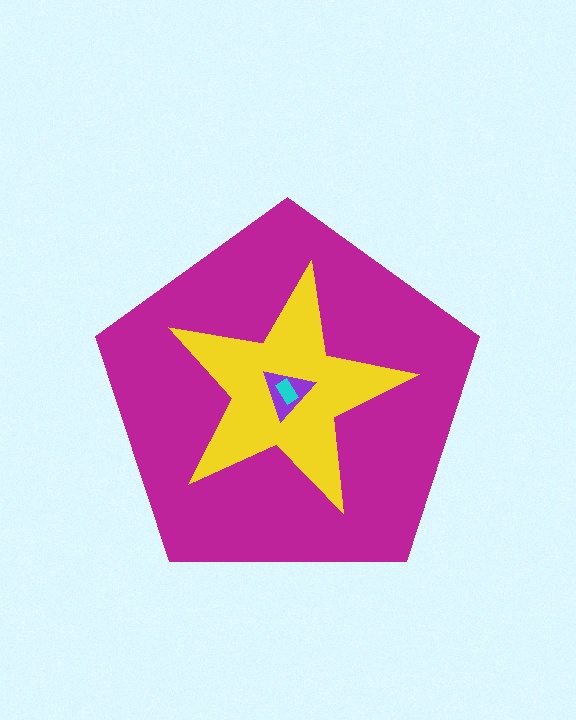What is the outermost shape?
The magenta pentagon.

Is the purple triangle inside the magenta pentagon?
Yes.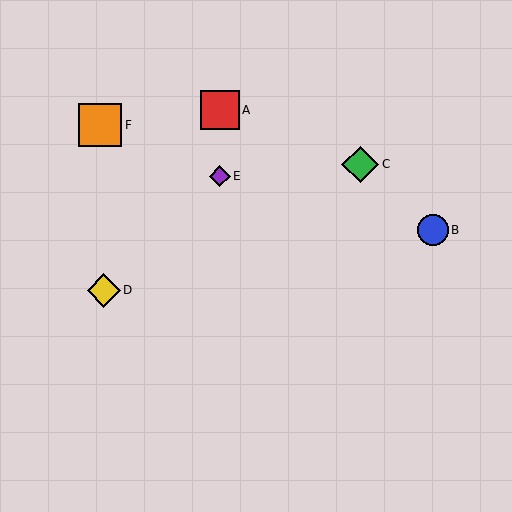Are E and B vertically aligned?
No, E is at x≈220 and B is at x≈433.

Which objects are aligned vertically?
Objects A, E are aligned vertically.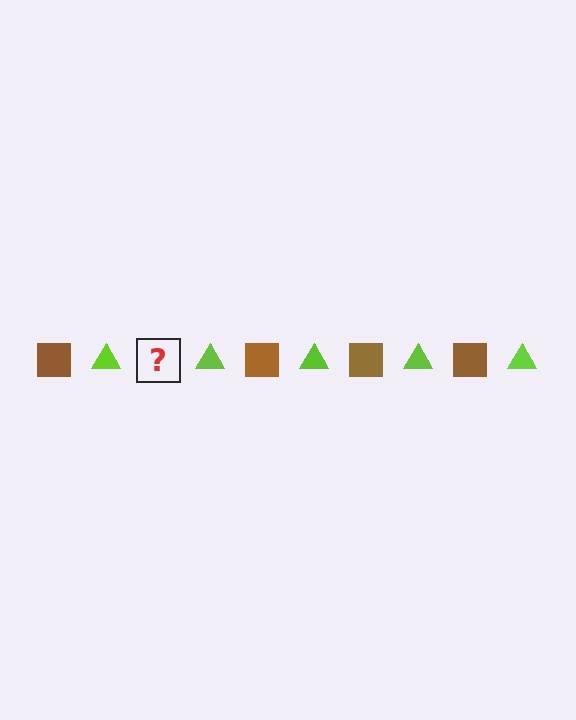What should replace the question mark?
The question mark should be replaced with a brown square.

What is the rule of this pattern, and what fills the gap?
The rule is that the pattern alternates between brown square and lime triangle. The gap should be filled with a brown square.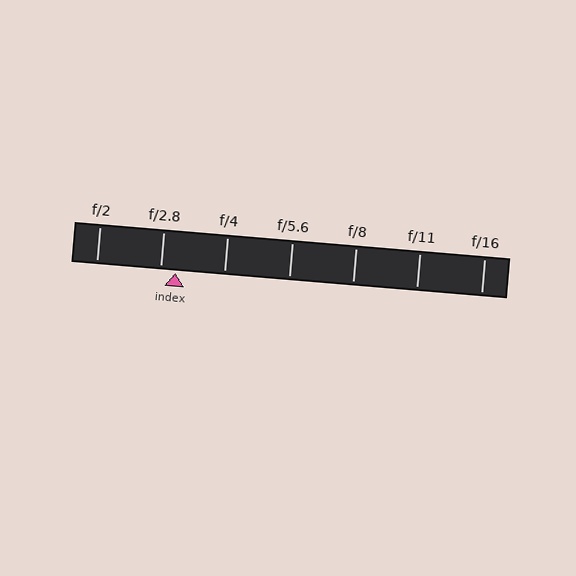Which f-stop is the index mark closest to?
The index mark is closest to f/2.8.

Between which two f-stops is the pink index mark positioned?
The index mark is between f/2.8 and f/4.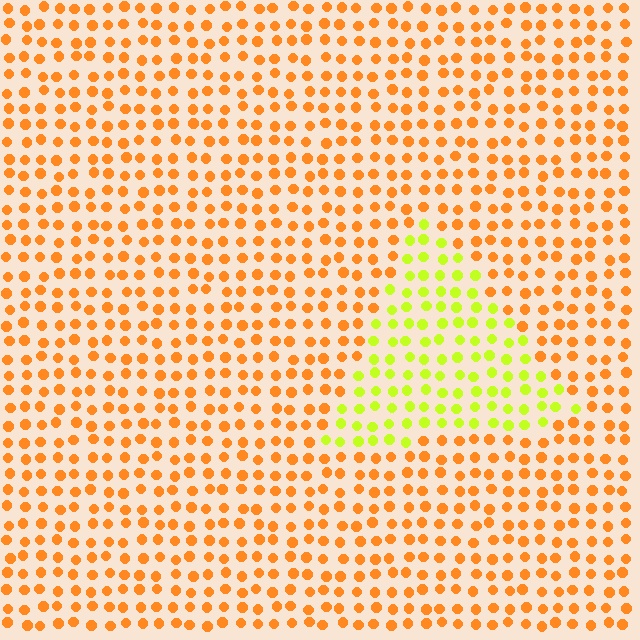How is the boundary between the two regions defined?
The boundary is defined purely by a slight shift in hue (about 49 degrees). Spacing, size, and orientation are identical on both sides.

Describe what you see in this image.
The image is filled with small orange elements in a uniform arrangement. A triangle-shaped region is visible where the elements are tinted to a slightly different hue, forming a subtle color boundary.